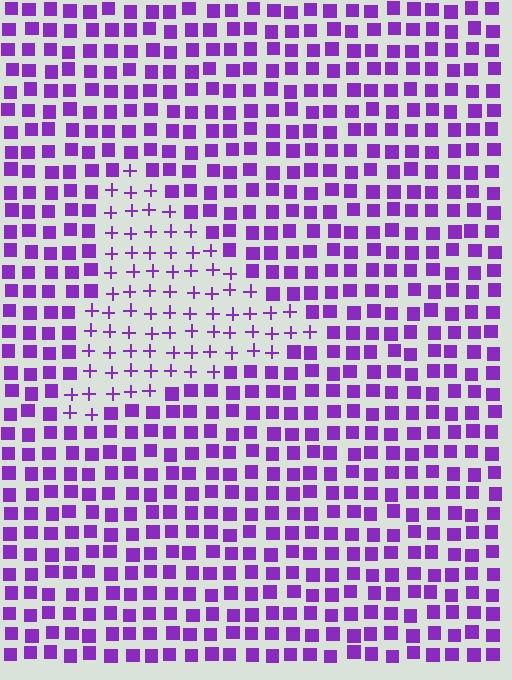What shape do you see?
I see a triangle.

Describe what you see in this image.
The image is filled with small purple elements arranged in a uniform grid. A triangle-shaped region contains plus signs, while the surrounding area contains squares. The boundary is defined purely by the change in element shape.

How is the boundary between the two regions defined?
The boundary is defined by a change in element shape: plus signs inside vs. squares outside. All elements share the same color and spacing.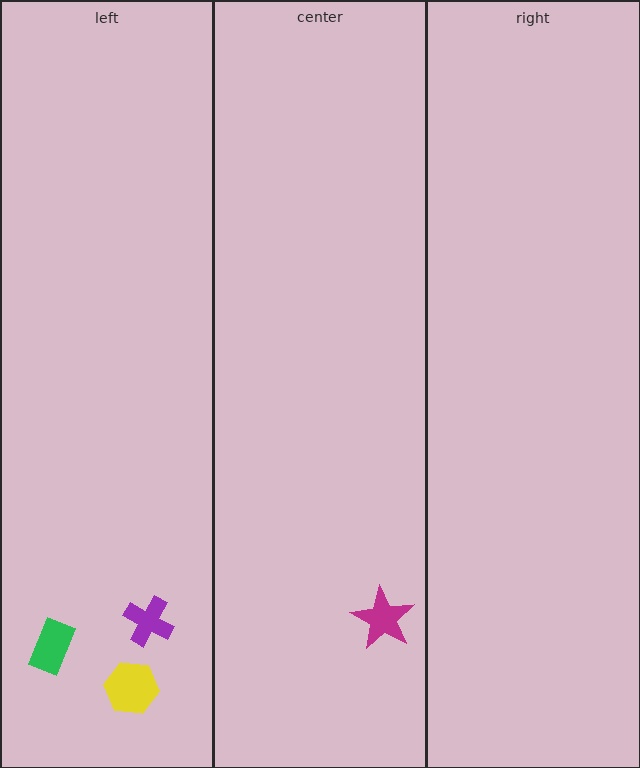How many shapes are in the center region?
1.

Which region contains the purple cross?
The left region.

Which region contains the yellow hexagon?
The left region.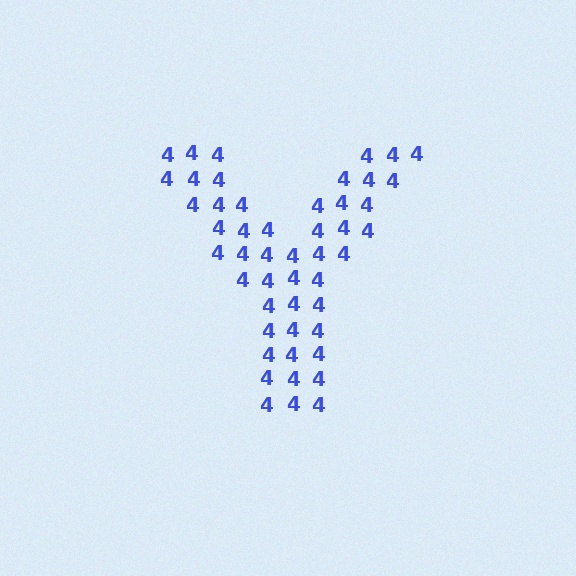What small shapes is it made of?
It is made of small digit 4's.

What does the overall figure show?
The overall figure shows the letter Y.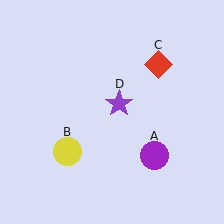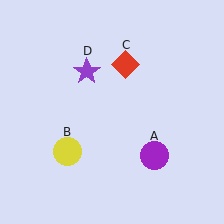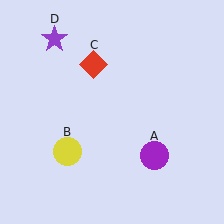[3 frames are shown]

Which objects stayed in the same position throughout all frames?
Purple circle (object A) and yellow circle (object B) remained stationary.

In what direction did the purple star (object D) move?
The purple star (object D) moved up and to the left.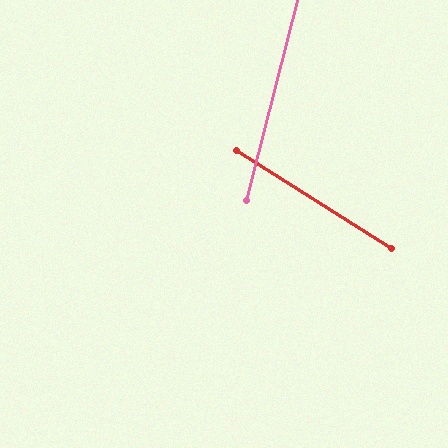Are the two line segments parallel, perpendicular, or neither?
Neither parallel nor perpendicular — they differ by about 72°.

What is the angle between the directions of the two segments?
Approximately 72 degrees.